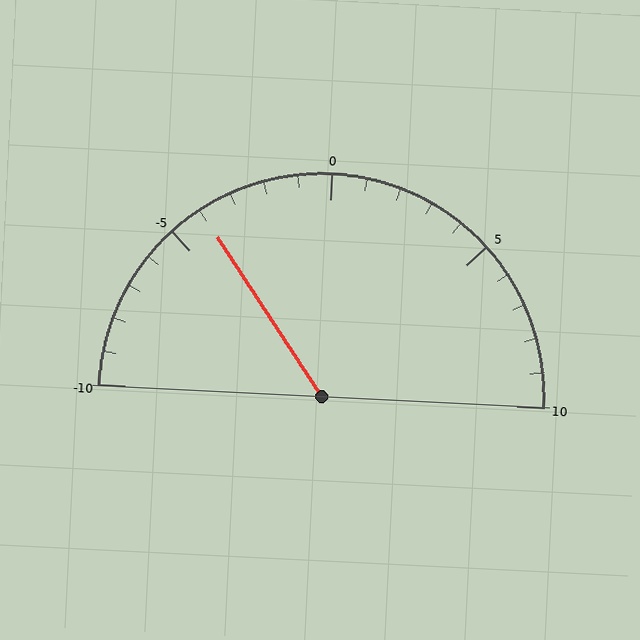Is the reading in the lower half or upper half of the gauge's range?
The reading is in the lower half of the range (-10 to 10).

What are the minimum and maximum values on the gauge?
The gauge ranges from -10 to 10.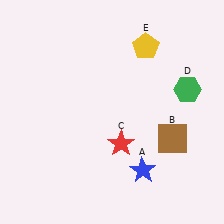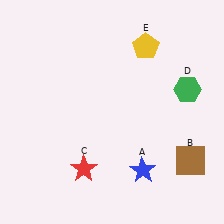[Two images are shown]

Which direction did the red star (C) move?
The red star (C) moved left.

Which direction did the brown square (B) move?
The brown square (B) moved down.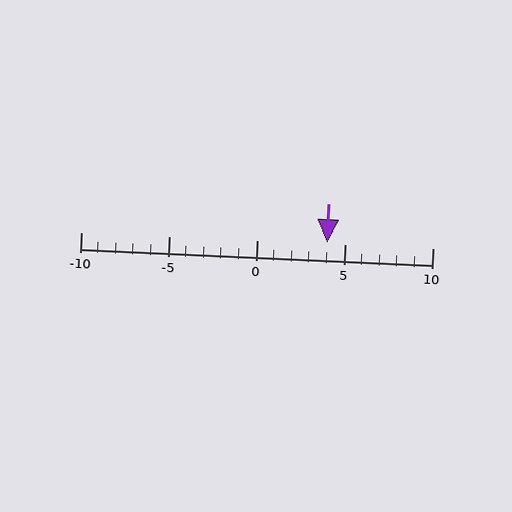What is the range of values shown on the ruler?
The ruler shows values from -10 to 10.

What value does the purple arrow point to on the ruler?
The purple arrow points to approximately 4.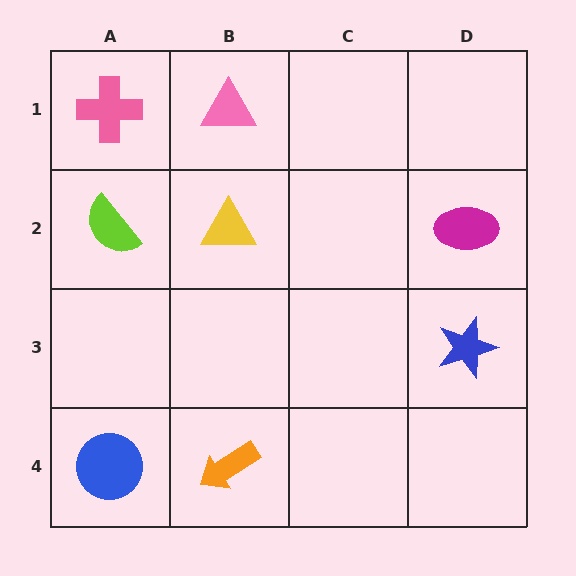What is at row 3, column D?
A blue star.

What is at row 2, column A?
A lime semicircle.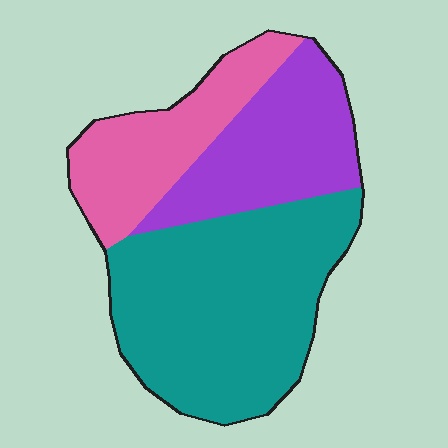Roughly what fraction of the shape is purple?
Purple takes up about one quarter (1/4) of the shape.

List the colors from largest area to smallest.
From largest to smallest: teal, purple, pink.